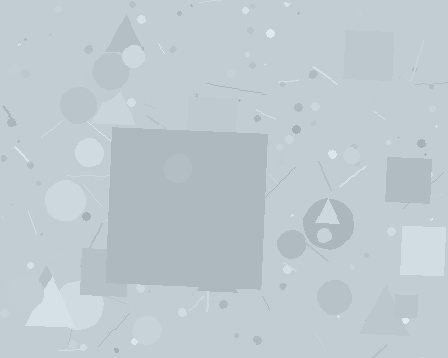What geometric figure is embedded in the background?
A square is embedded in the background.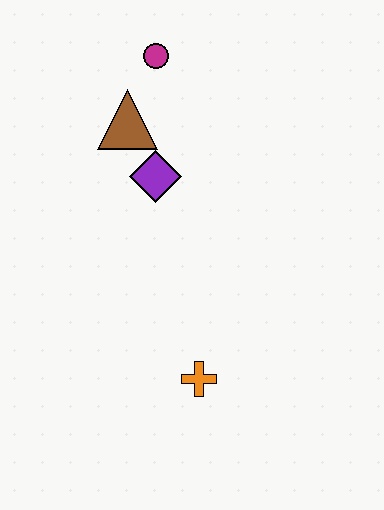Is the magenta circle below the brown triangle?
No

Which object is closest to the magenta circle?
The brown triangle is closest to the magenta circle.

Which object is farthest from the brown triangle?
The orange cross is farthest from the brown triangle.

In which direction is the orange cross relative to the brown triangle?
The orange cross is below the brown triangle.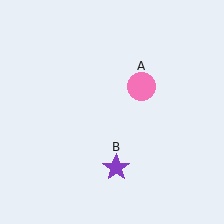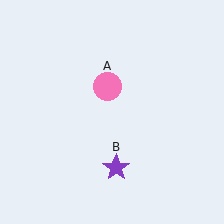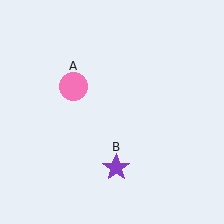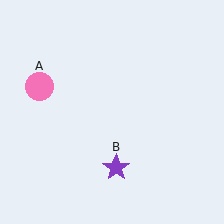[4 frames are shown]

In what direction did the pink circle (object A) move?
The pink circle (object A) moved left.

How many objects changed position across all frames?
1 object changed position: pink circle (object A).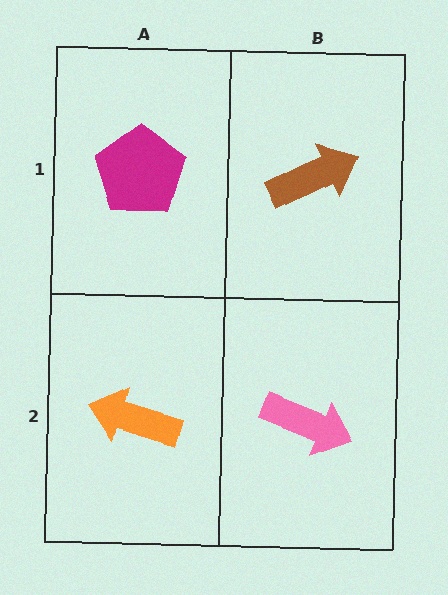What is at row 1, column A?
A magenta pentagon.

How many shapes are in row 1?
2 shapes.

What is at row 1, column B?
A brown arrow.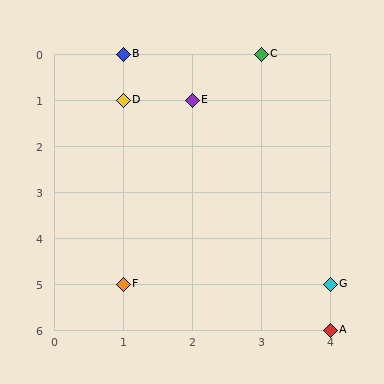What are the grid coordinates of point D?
Point D is at grid coordinates (1, 1).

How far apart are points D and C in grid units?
Points D and C are 2 columns and 1 row apart (about 2.2 grid units diagonally).